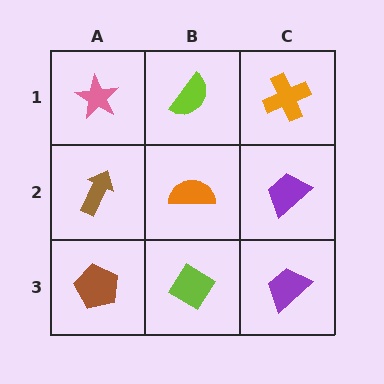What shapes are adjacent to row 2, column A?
A pink star (row 1, column A), a brown pentagon (row 3, column A), an orange semicircle (row 2, column B).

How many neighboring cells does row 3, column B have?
3.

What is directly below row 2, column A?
A brown pentagon.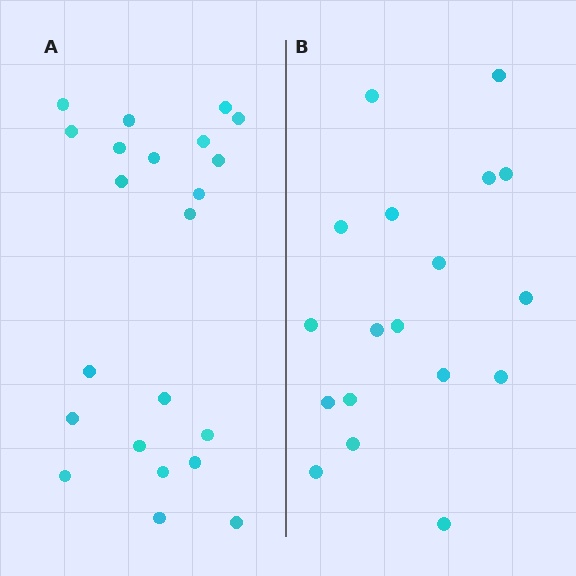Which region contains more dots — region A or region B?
Region A (the left region) has more dots.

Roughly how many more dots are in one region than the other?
Region A has about 4 more dots than region B.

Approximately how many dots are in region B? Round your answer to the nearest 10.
About 20 dots. (The exact count is 18, which rounds to 20.)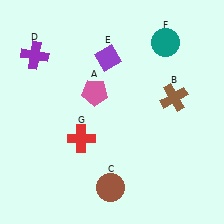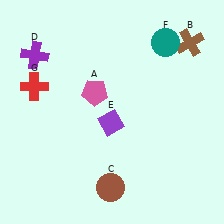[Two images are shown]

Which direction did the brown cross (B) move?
The brown cross (B) moved up.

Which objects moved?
The objects that moved are: the brown cross (B), the purple diamond (E), the red cross (G).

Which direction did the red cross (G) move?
The red cross (G) moved up.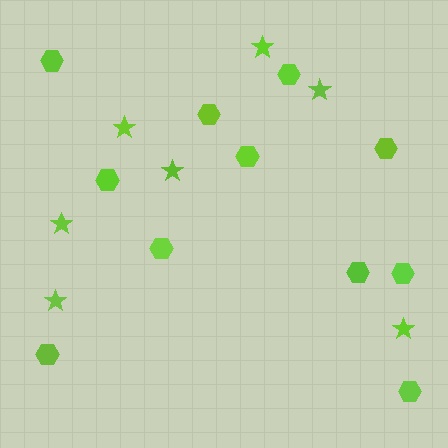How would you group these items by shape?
There are 2 groups: one group of hexagons (11) and one group of stars (7).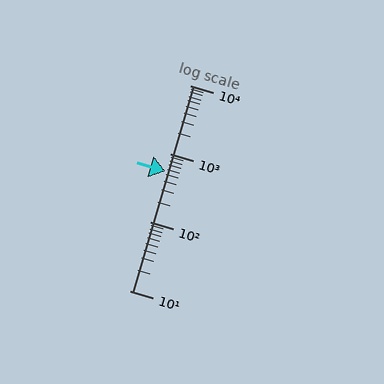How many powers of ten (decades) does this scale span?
The scale spans 3 decades, from 10 to 10000.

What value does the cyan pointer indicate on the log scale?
The pointer indicates approximately 560.